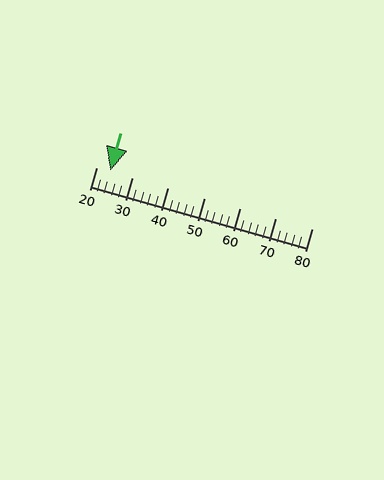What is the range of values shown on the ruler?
The ruler shows values from 20 to 80.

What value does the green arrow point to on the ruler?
The green arrow points to approximately 24.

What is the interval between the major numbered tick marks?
The major tick marks are spaced 10 units apart.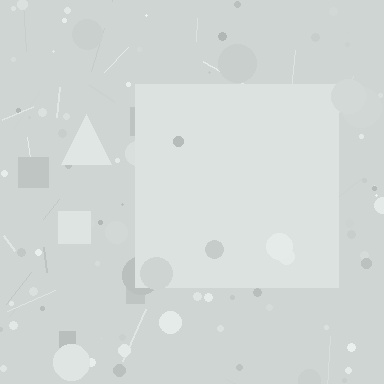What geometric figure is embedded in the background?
A square is embedded in the background.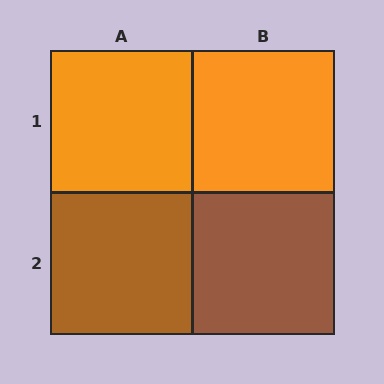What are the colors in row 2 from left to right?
Brown, brown.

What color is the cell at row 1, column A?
Orange.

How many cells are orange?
2 cells are orange.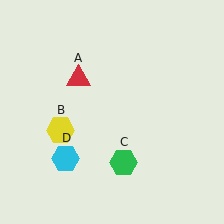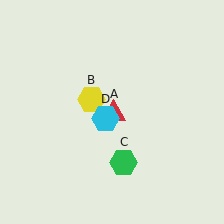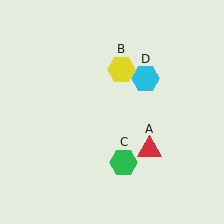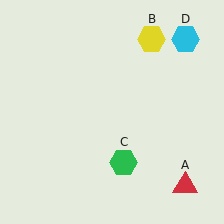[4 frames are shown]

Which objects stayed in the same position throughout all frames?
Green hexagon (object C) remained stationary.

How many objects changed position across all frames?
3 objects changed position: red triangle (object A), yellow hexagon (object B), cyan hexagon (object D).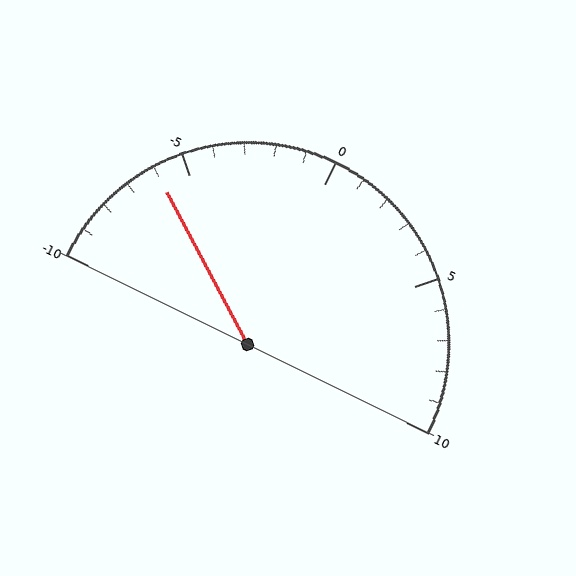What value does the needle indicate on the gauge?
The needle indicates approximately -6.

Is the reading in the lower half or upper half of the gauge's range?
The reading is in the lower half of the range (-10 to 10).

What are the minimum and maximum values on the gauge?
The gauge ranges from -10 to 10.